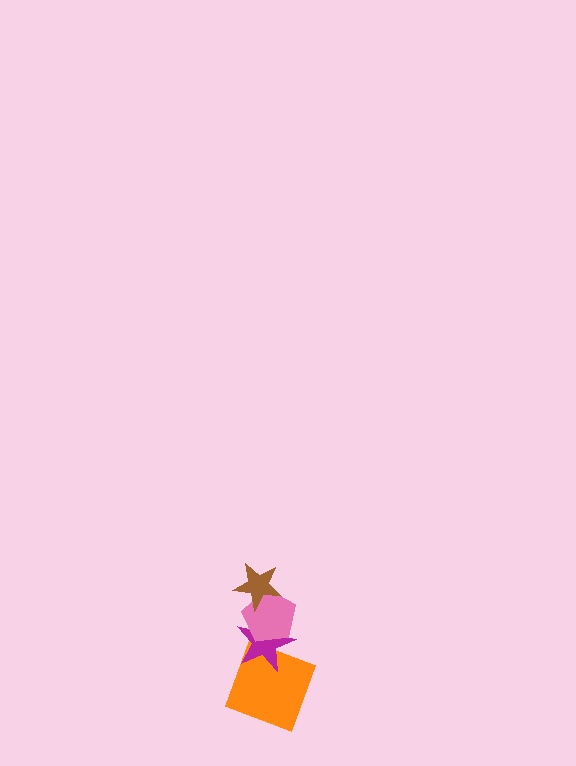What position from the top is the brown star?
The brown star is 1st from the top.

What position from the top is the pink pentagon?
The pink pentagon is 2nd from the top.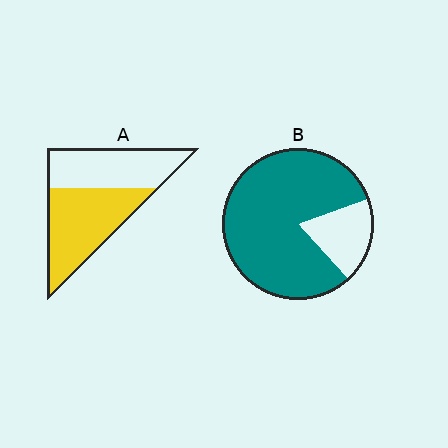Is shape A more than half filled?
Yes.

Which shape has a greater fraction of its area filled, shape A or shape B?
Shape B.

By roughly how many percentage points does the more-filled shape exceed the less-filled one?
By roughly 25 percentage points (B over A).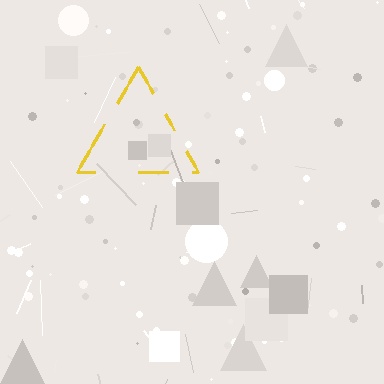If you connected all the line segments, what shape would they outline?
They would outline a triangle.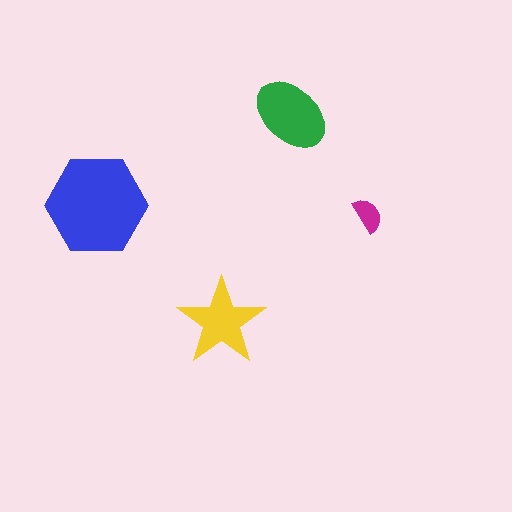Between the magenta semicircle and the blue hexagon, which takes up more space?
The blue hexagon.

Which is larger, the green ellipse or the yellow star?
The green ellipse.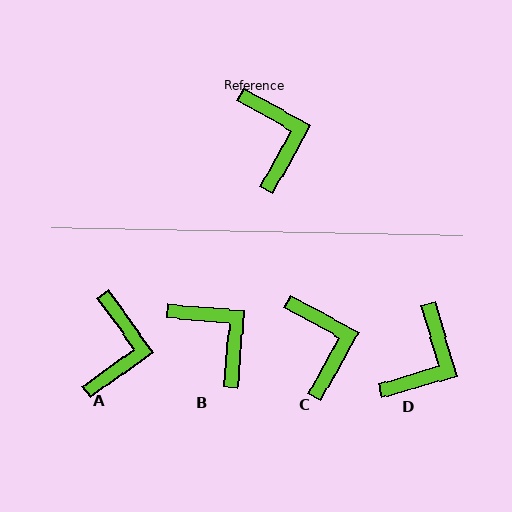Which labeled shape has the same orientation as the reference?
C.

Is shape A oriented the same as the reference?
No, it is off by about 25 degrees.